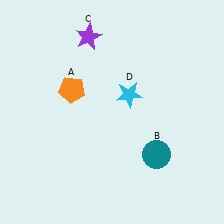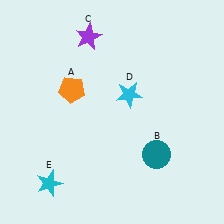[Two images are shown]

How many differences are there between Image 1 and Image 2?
There is 1 difference between the two images.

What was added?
A cyan star (E) was added in Image 2.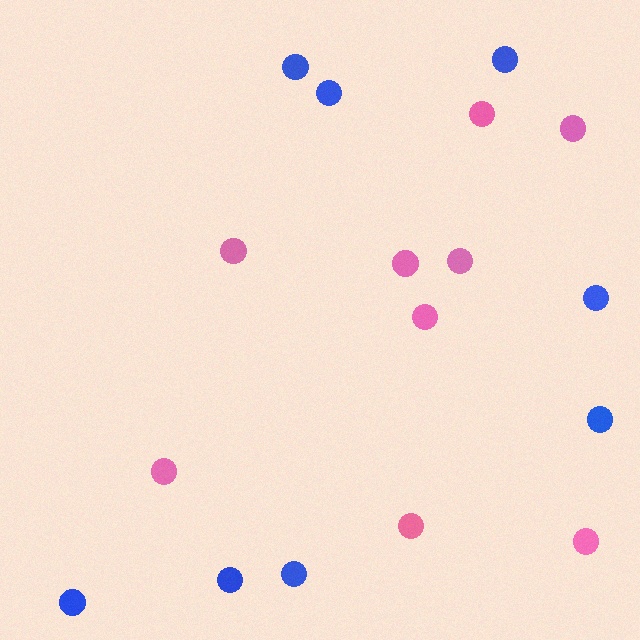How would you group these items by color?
There are 2 groups: one group of pink circles (9) and one group of blue circles (8).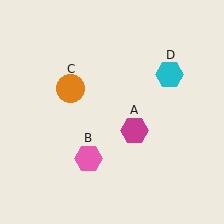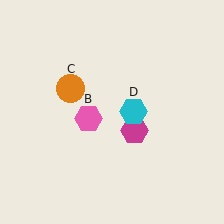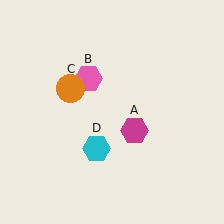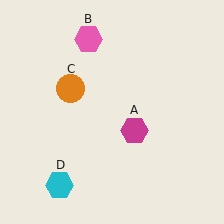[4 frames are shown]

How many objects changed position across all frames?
2 objects changed position: pink hexagon (object B), cyan hexagon (object D).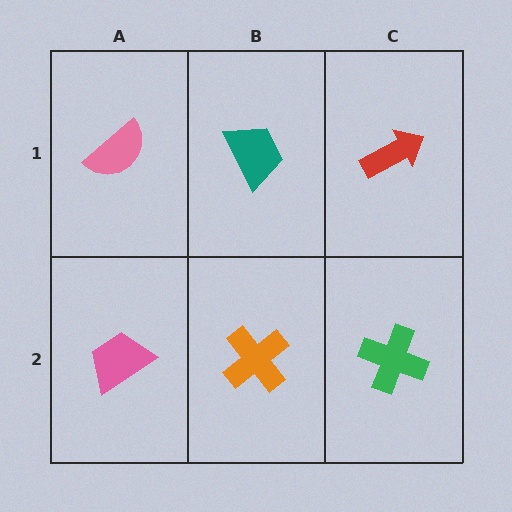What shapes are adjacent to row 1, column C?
A green cross (row 2, column C), a teal trapezoid (row 1, column B).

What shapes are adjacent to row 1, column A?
A pink trapezoid (row 2, column A), a teal trapezoid (row 1, column B).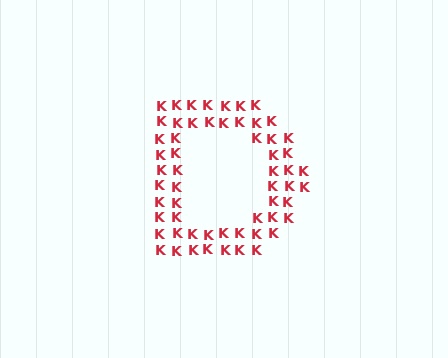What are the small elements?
The small elements are letter K's.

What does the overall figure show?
The overall figure shows the letter D.